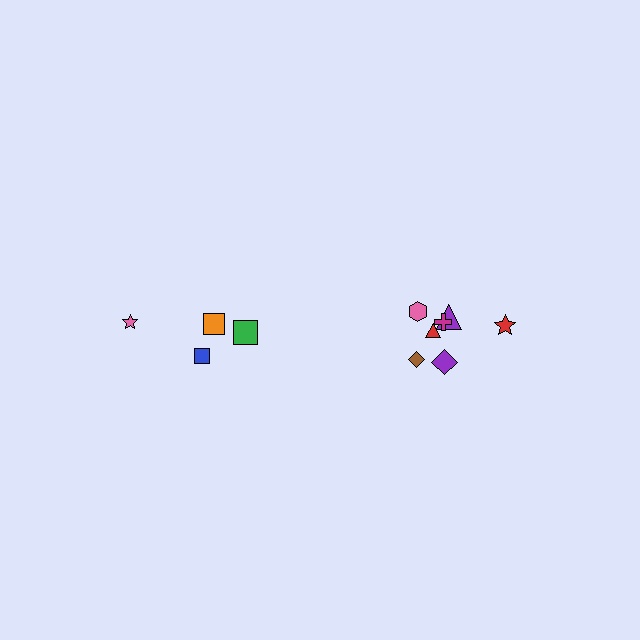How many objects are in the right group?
There are 7 objects.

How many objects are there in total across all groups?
There are 11 objects.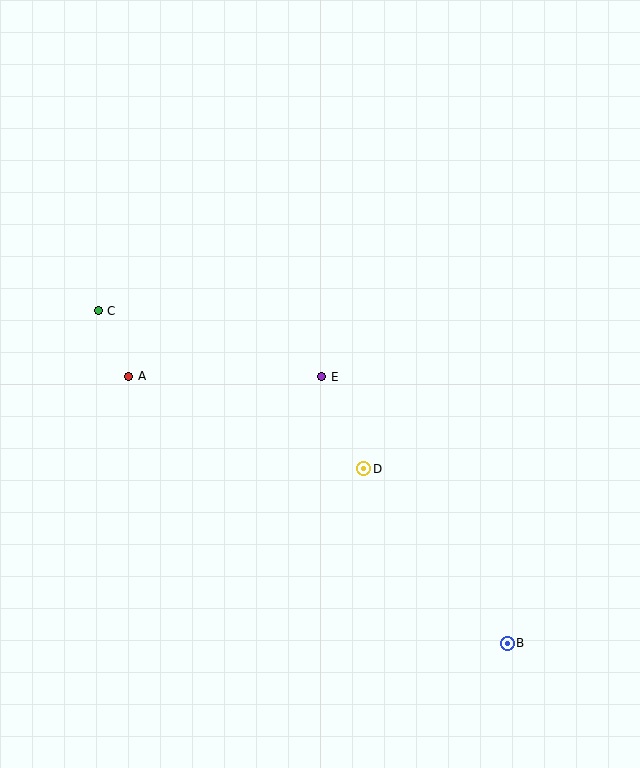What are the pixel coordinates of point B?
Point B is at (507, 643).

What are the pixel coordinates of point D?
Point D is at (364, 469).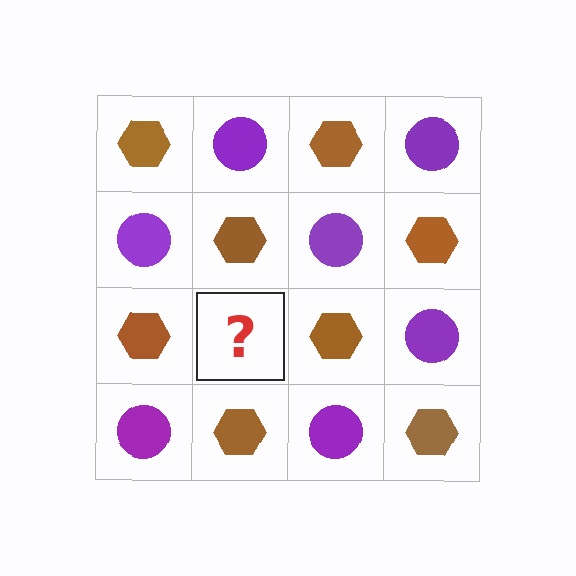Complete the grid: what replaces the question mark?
The question mark should be replaced with a purple circle.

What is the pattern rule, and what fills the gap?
The rule is that it alternates brown hexagon and purple circle in a checkerboard pattern. The gap should be filled with a purple circle.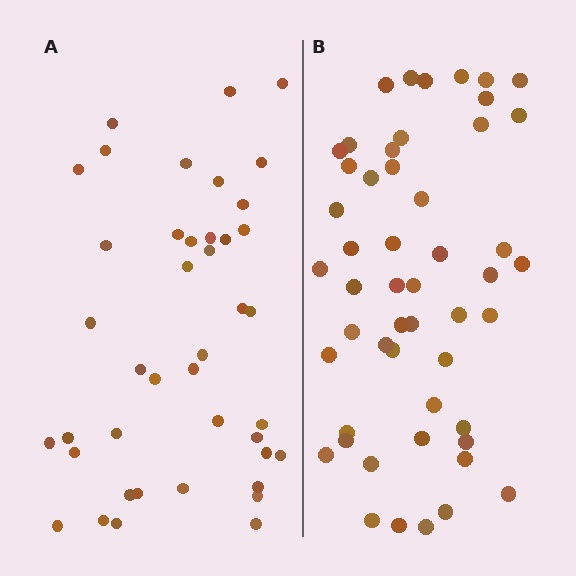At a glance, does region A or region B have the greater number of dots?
Region B (the right region) has more dots.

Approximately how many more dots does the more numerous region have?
Region B has roughly 8 or so more dots than region A.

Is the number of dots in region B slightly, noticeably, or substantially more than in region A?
Region B has only slightly more — the two regions are fairly close. The ratio is roughly 1.2 to 1.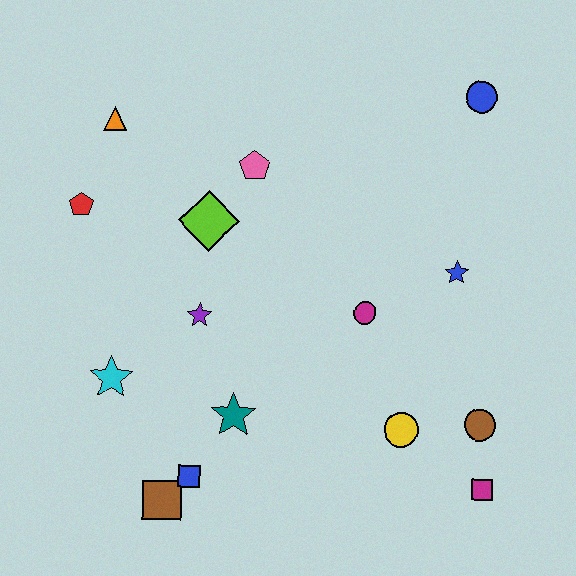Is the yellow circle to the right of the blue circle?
No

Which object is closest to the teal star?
The blue square is closest to the teal star.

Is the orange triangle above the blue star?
Yes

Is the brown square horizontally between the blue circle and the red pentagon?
Yes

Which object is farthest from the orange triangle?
The magenta square is farthest from the orange triangle.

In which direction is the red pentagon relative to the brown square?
The red pentagon is above the brown square.